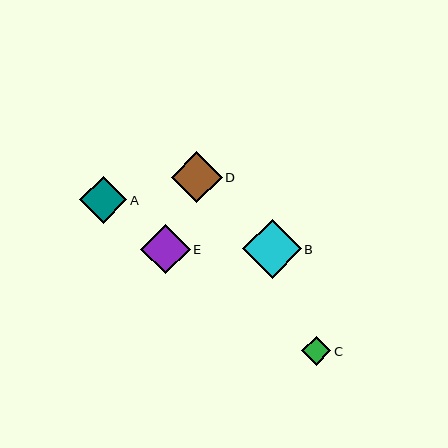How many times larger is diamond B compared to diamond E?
Diamond B is approximately 1.2 times the size of diamond E.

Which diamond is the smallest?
Diamond C is the smallest with a size of approximately 29 pixels.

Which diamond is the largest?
Diamond B is the largest with a size of approximately 58 pixels.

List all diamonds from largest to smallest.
From largest to smallest: B, D, E, A, C.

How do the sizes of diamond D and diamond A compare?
Diamond D and diamond A are approximately the same size.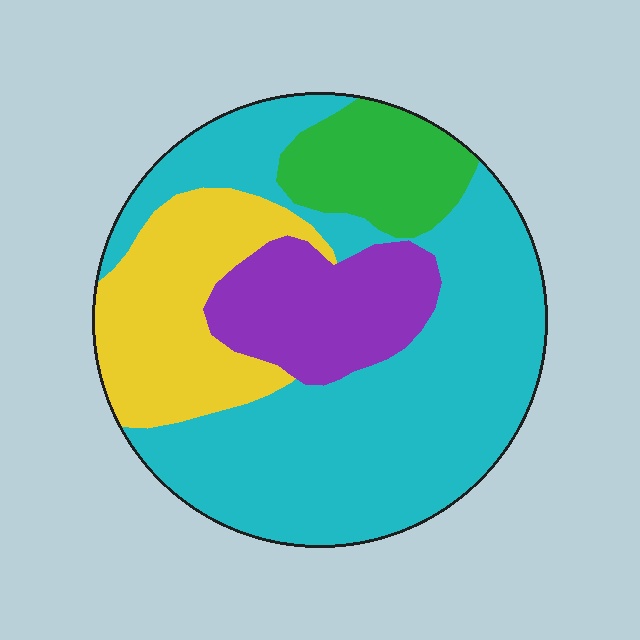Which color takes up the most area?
Cyan, at roughly 55%.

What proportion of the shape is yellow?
Yellow takes up about one fifth (1/5) of the shape.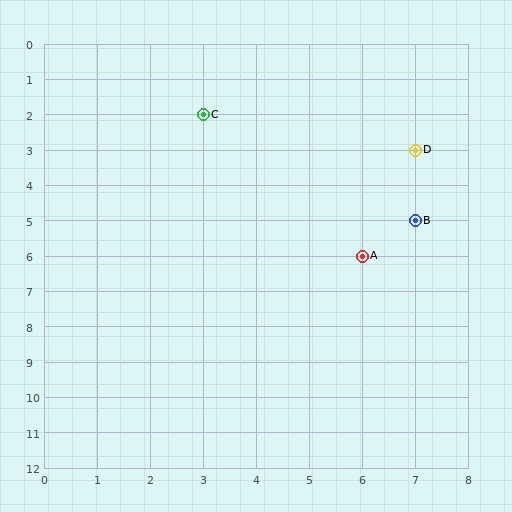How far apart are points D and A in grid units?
Points D and A are 1 column and 3 rows apart (about 3.2 grid units diagonally).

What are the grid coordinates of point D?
Point D is at grid coordinates (7, 3).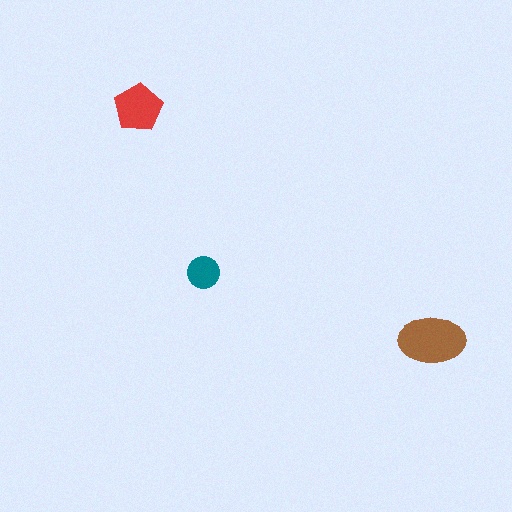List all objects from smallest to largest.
The teal circle, the red pentagon, the brown ellipse.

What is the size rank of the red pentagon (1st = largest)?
2nd.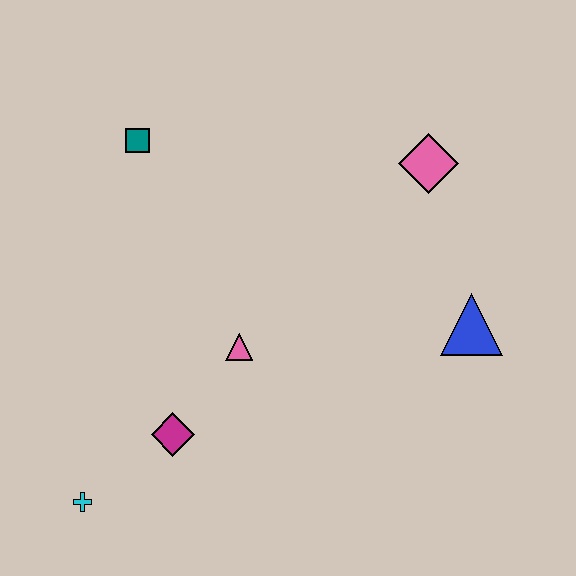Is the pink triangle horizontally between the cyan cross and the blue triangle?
Yes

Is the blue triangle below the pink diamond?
Yes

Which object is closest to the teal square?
The pink triangle is closest to the teal square.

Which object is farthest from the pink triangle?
The pink diamond is farthest from the pink triangle.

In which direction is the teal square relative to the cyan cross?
The teal square is above the cyan cross.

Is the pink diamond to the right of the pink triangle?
Yes